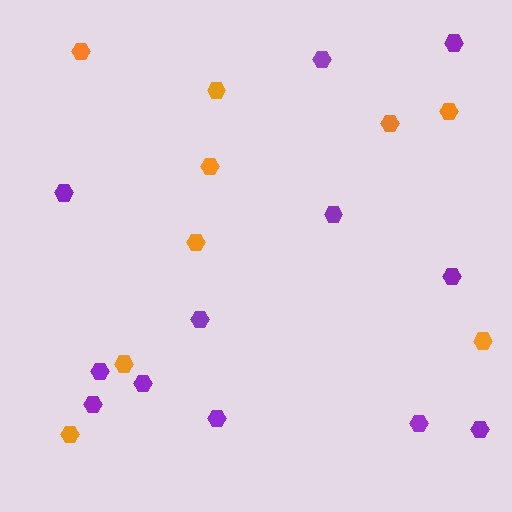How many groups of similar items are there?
There are 2 groups: one group of purple hexagons (12) and one group of orange hexagons (9).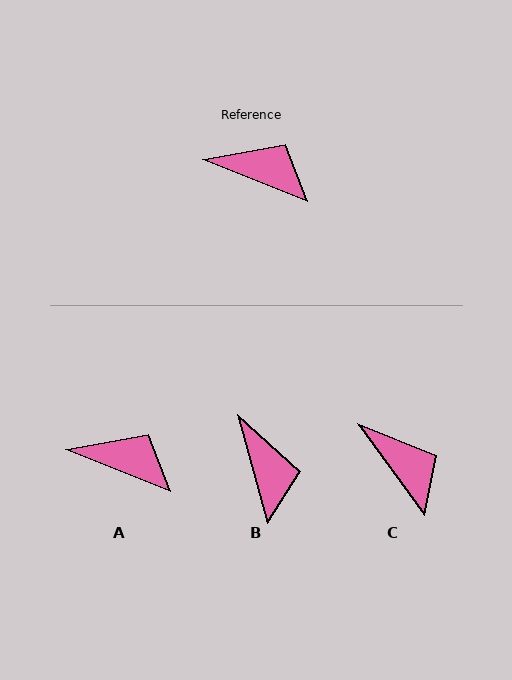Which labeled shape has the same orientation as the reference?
A.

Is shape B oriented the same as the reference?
No, it is off by about 53 degrees.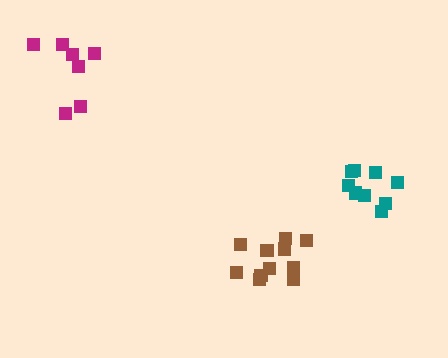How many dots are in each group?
Group 1: 11 dots, Group 2: 7 dots, Group 3: 9 dots (27 total).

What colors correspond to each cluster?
The clusters are colored: brown, magenta, teal.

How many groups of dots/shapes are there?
There are 3 groups.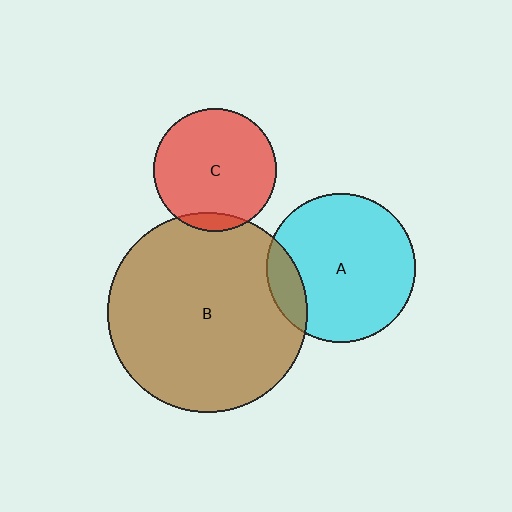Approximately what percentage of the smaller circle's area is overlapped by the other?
Approximately 5%.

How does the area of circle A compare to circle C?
Approximately 1.5 times.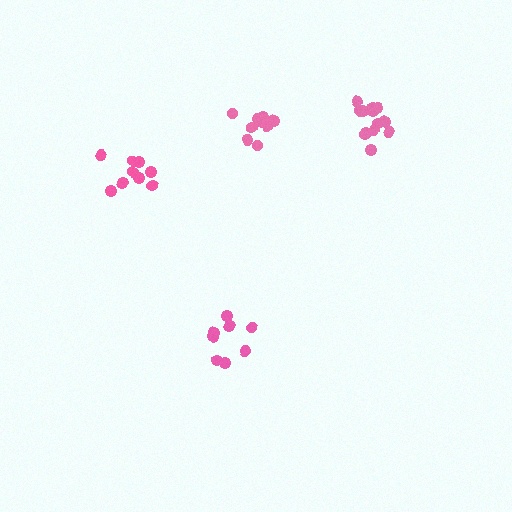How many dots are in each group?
Group 1: 9 dots, Group 2: 8 dots, Group 3: 9 dots, Group 4: 13 dots (39 total).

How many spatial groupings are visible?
There are 4 spatial groupings.